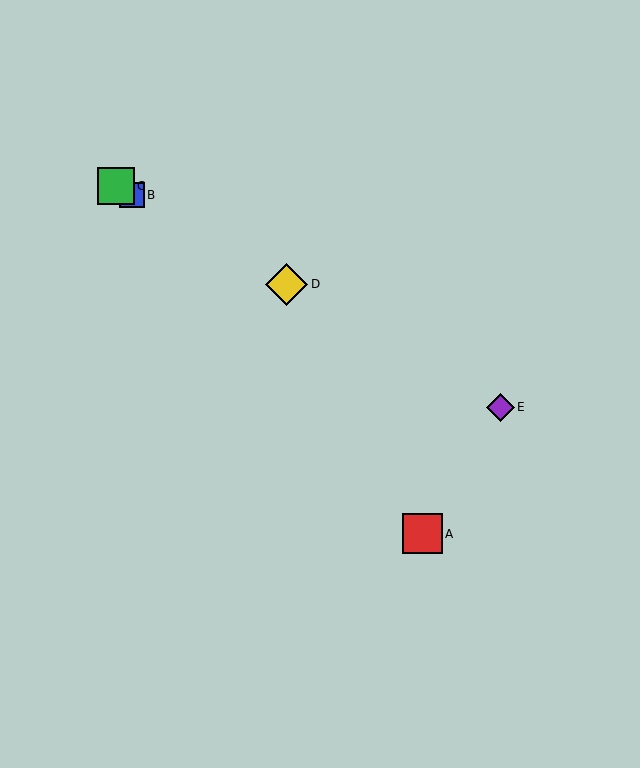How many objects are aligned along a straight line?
4 objects (B, C, D, E) are aligned along a straight line.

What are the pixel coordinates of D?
Object D is at (287, 284).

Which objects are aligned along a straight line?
Objects B, C, D, E are aligned along a straight line.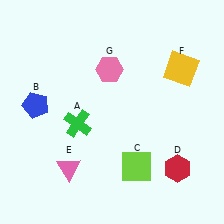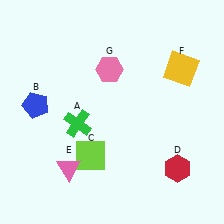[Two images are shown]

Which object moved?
The lime square (C) moved left.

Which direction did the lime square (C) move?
The lime square (C) moved left.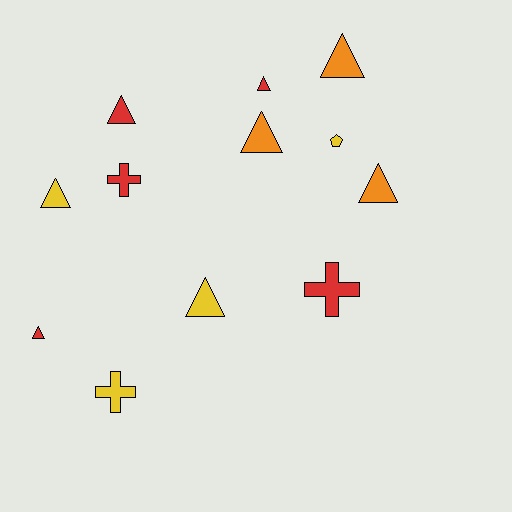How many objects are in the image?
There are 12 objects.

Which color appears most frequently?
Red, with 5 objects.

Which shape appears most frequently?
Triangle, with 8 objects.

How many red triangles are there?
There are 3 red triangles.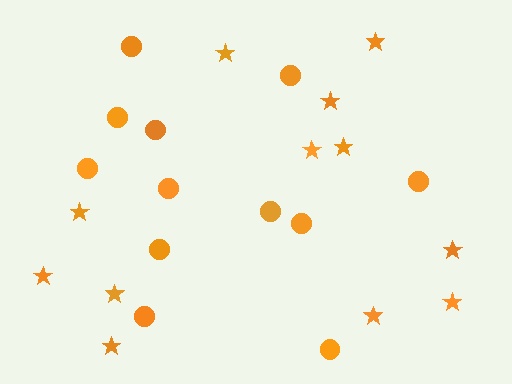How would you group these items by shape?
There are 2 groups: one group of circles (12) and one group of stars (12).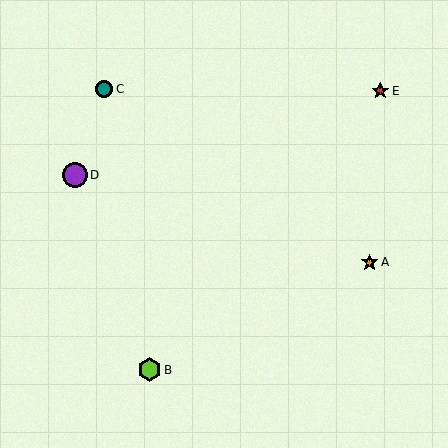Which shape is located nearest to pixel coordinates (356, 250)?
The orange star (labeled A) at (370, 262) is nearest to that location.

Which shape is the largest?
The purple circle (labeled D) is the largest.